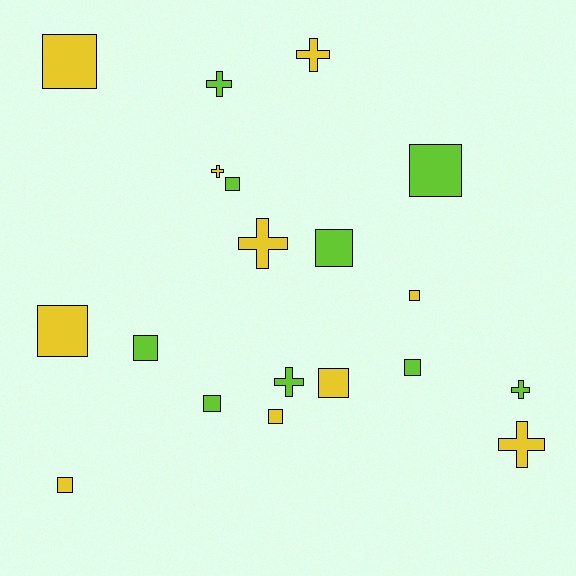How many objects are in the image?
There are 19 objects.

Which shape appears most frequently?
Square, with 12 objects.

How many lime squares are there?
There are 6 lime squares.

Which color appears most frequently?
Yellow, with 10 objects.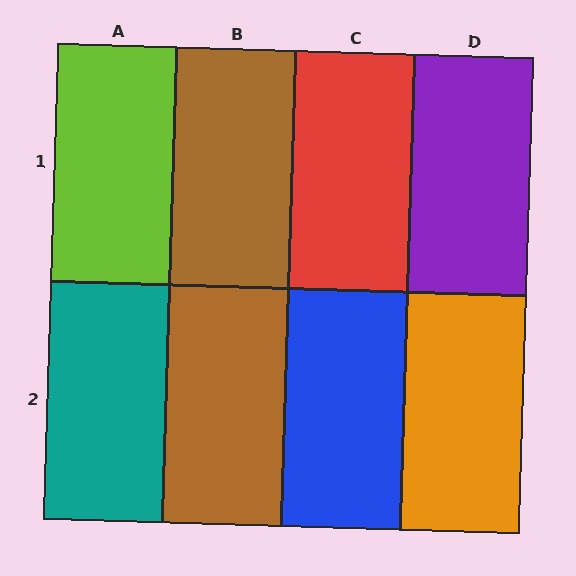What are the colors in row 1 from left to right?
Lime, brown, red, purple.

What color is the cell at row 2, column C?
Blue.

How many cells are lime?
1 cell is lime.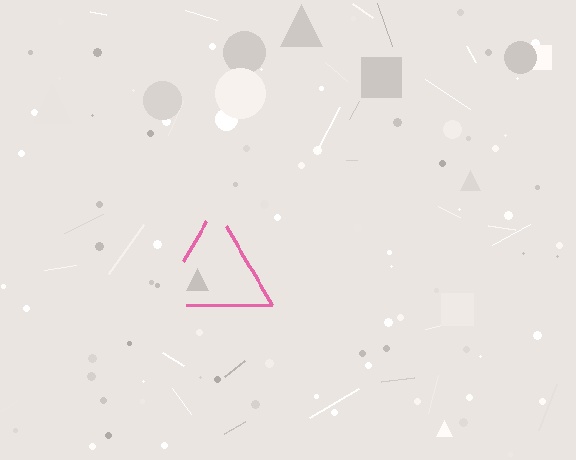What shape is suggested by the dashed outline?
The dashed outline suggests a triangle.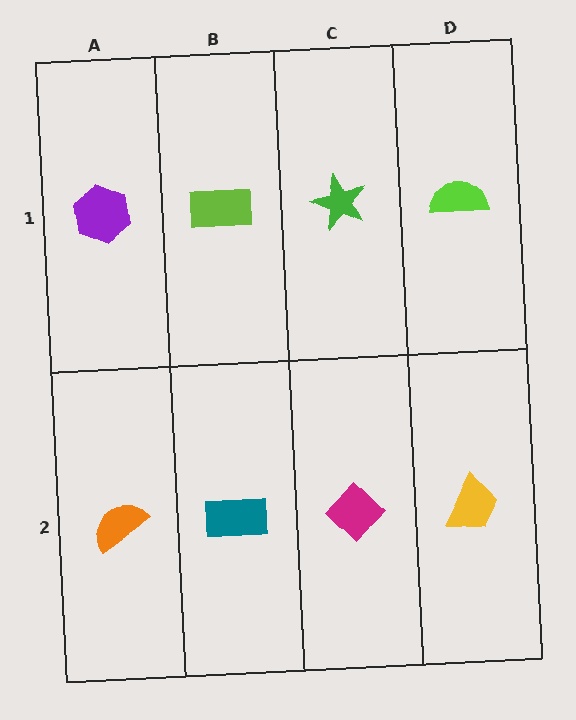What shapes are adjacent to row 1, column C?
A magenta diamond (row 2, column C), a lime rectangle (row 1, column B), a lime semicircle (row 1, column D).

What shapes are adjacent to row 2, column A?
A purple hexagon (row 1, column A), a teal rectangle (row 2, column B).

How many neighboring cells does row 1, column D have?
2.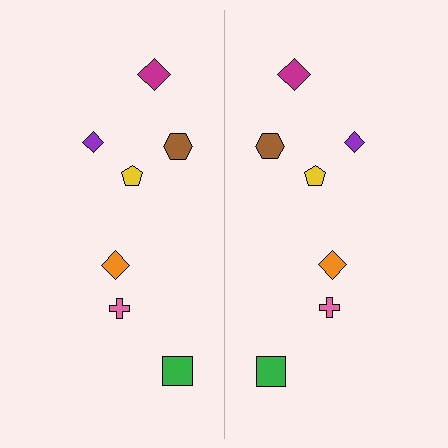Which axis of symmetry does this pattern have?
The pattern has a vertical axis of symmetry running through the center of the image.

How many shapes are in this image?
There are 14 shapes in this image.